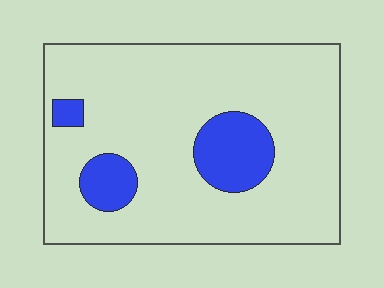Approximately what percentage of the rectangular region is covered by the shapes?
Approximately 15%.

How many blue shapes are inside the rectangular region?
3.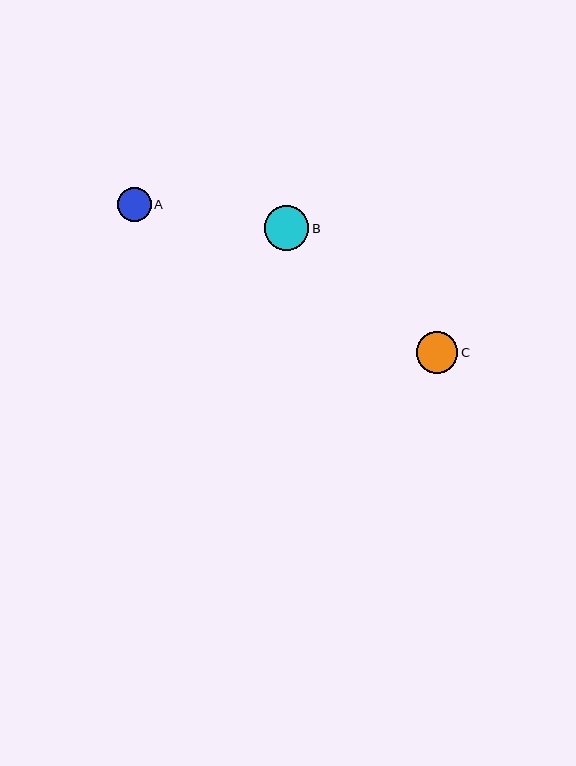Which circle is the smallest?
Circle A is the smallest with a size of approximately 34 pixels.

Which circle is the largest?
Circle B is the largest with a size of approximately 45 pixels.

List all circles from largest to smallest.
From largest to smallest: B, C, A.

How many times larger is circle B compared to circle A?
Circle B is approximately 1.3 times the size of circle A.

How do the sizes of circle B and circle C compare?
Circle B and circle C are approximately the same size.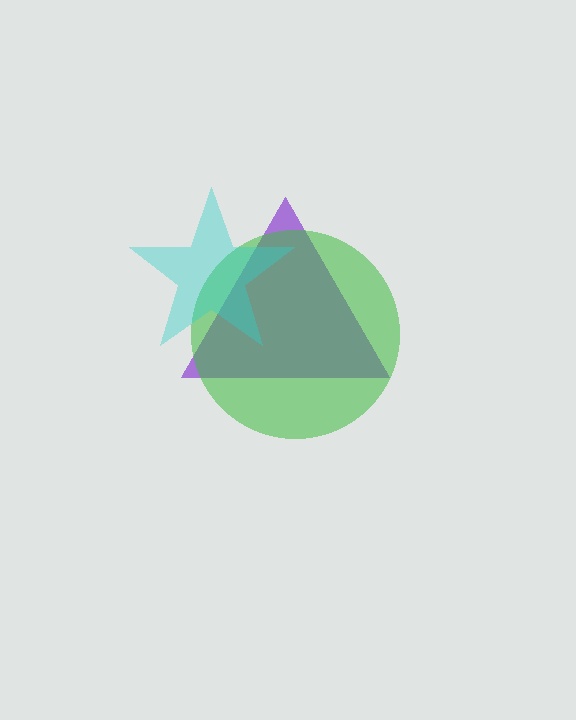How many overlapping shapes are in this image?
There are 3 overlapping shapes in the image.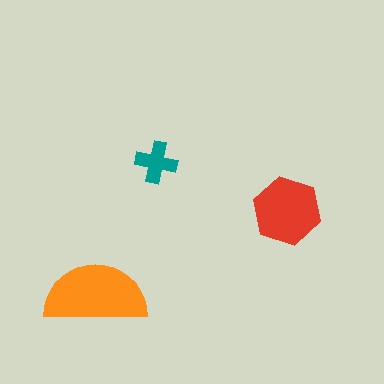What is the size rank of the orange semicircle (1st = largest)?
1st.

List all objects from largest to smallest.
The orange semicircle, the red hexagon, the teal cross.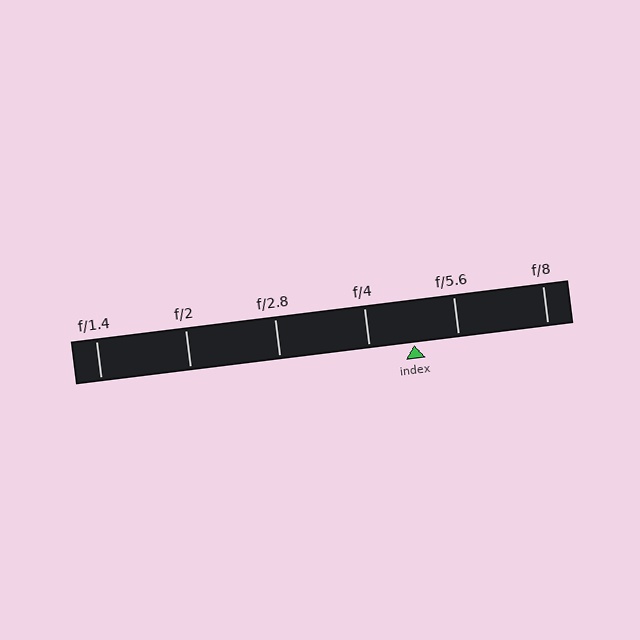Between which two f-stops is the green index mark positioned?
The index mark is between f/4 and f/5.6.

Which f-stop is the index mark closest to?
The index mark is closest to f/5.6.